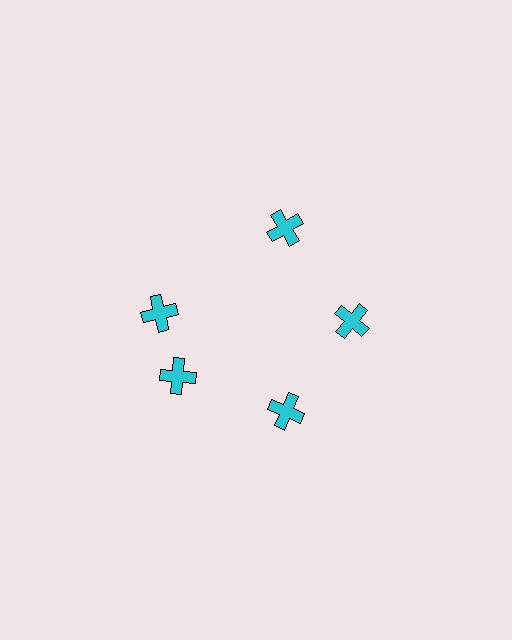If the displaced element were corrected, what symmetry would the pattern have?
It would have 5-fold rotational symmetry — the pattern would map onto itself every 72 degrees.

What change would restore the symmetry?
The symmetry would be restored by rotating it back into even spacing with its neighbors so that all 5 crosses sit at equal angles and equal distance from the center.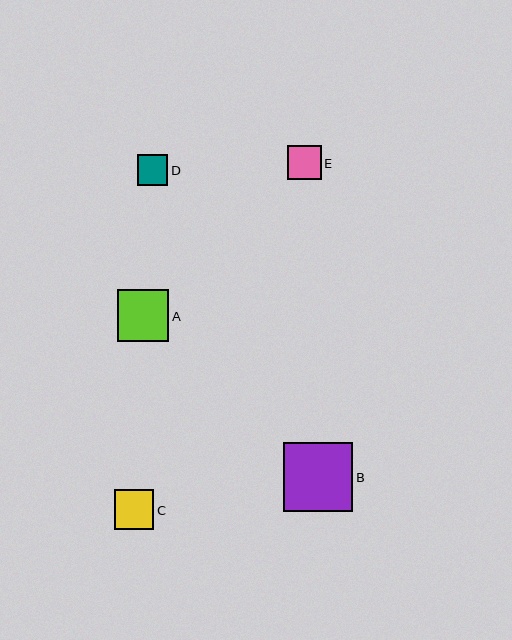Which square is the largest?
Square B is the largest with a size of approximately 69 pixels.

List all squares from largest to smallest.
From largest to smallest: B, A, C, E, D.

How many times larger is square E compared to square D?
Square E is approximately 1.1 times the size of square D.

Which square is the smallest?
Square D is the smallest with a size of approximately 30 pixels.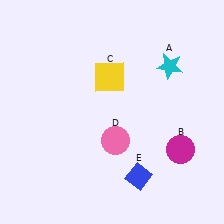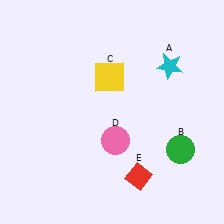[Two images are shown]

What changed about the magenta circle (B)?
In Image 1, B is magenta. In Image 2, it changed to green.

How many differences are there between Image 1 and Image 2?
There are 2 differences between the two images.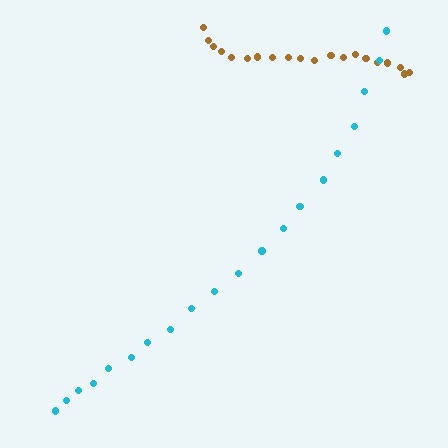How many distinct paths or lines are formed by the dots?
There are 2 distinct paths.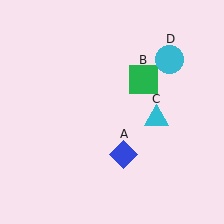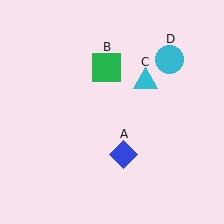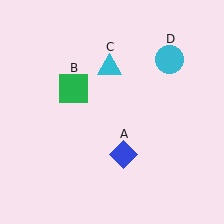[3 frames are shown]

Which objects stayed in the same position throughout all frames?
Blue diamond (object A) and cyan circle (object D) remained stationary.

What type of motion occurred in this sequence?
The green square (object B), cyan triangle (object C) rotated counterclockwise around the center of the scene.